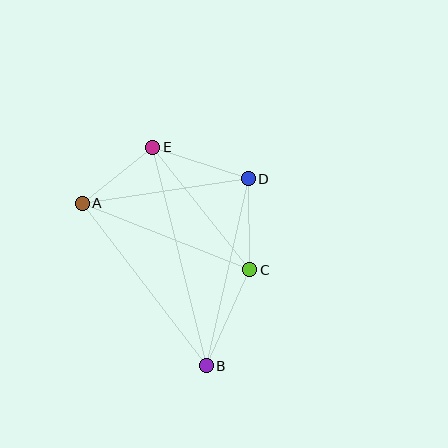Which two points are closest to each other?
Points A and E are closest to each other.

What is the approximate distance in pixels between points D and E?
The distance between D and E is approximately 101 pixels.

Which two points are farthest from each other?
Points B and E are farthest from each other.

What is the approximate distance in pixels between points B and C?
The distance between B and C is approximately 105 pixels.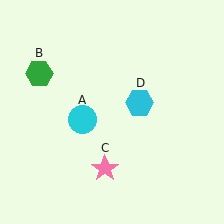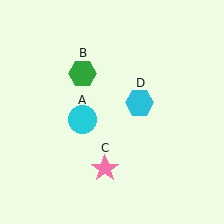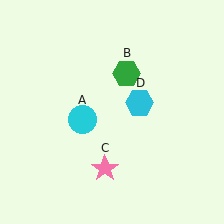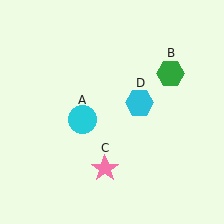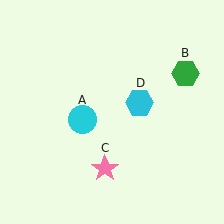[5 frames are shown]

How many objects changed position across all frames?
1 object changed position: green hexagon (object B).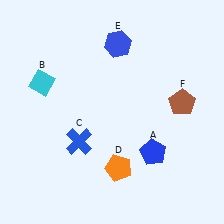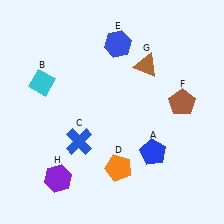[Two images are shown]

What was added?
A brown triangle (G), a purple hexagon (H) were added in Image 2.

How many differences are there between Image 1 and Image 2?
There are 2 differences between the two images.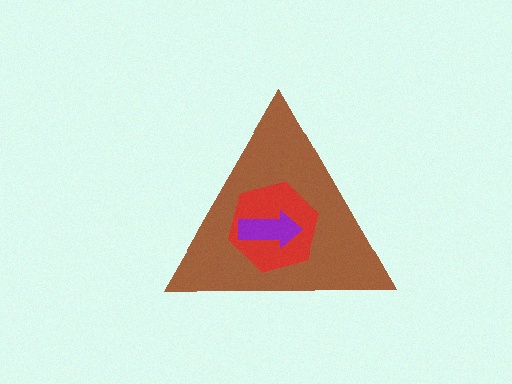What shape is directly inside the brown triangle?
The red hexagon.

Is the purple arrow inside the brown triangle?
Yes.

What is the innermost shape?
The purple arrow.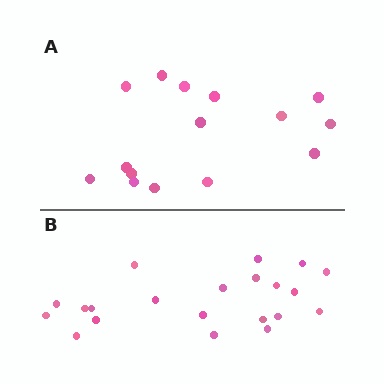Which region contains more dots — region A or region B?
Region B (the bottom region) has more dots.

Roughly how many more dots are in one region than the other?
Region B has about 6 more dots than region A.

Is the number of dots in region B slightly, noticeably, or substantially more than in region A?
Region B has noticeably more, but not dramatically so. The ratio is roughly 1.4 to 1.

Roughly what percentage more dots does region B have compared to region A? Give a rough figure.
About 40% more.